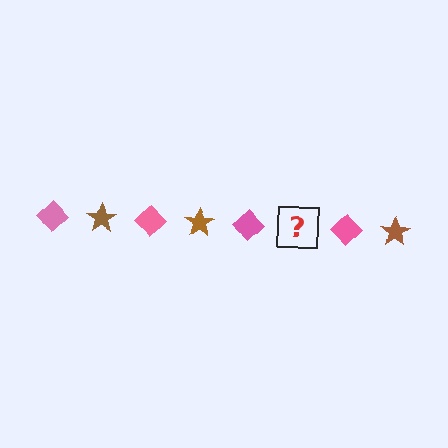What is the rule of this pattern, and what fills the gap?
The rule is that the pattern alternates between pink diamond and brown star. The gap should be filled with a brown star.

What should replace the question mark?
The question mark should be replaced with a brown star.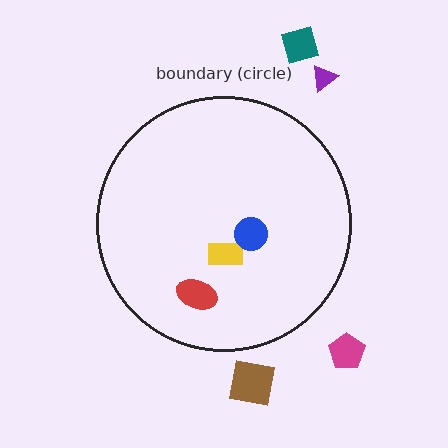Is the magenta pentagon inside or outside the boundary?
Outside.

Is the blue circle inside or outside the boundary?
Inside.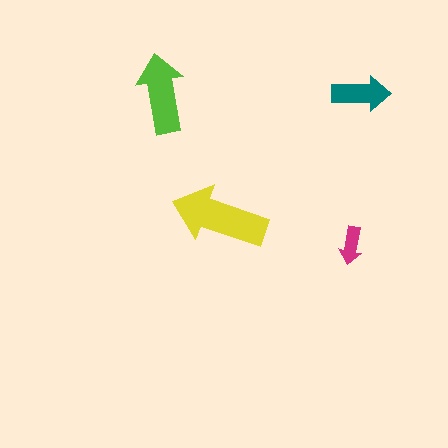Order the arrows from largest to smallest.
the yellow one, the lime one, the teal one, the magenta one.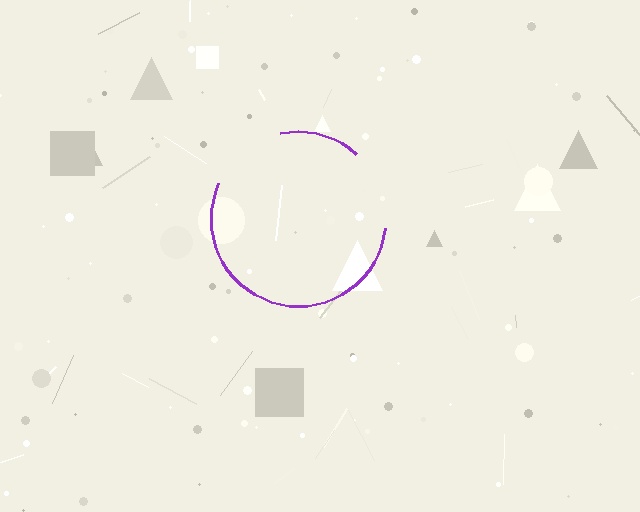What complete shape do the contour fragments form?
The contour fragments form a circle.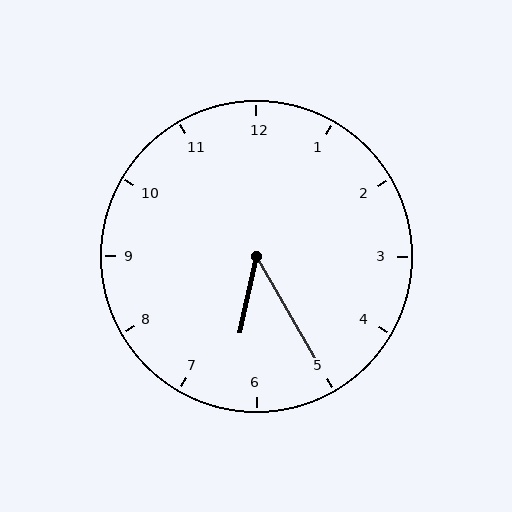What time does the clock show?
6:25.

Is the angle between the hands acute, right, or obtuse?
It is acute.